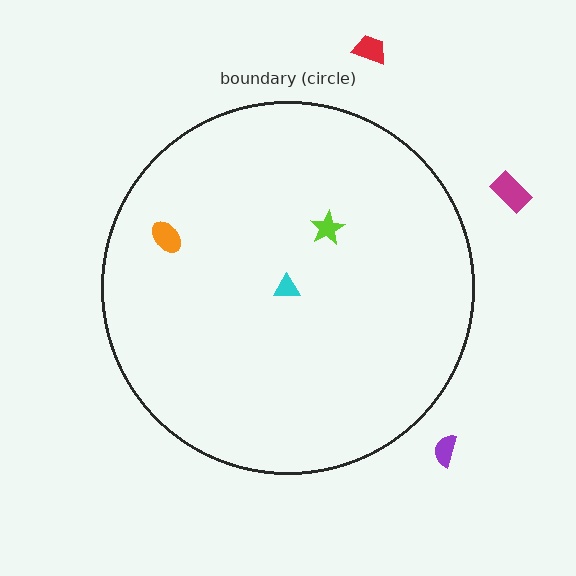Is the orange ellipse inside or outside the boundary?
Inside.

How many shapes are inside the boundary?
3 inside, 3 outside.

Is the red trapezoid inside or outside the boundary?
Outside.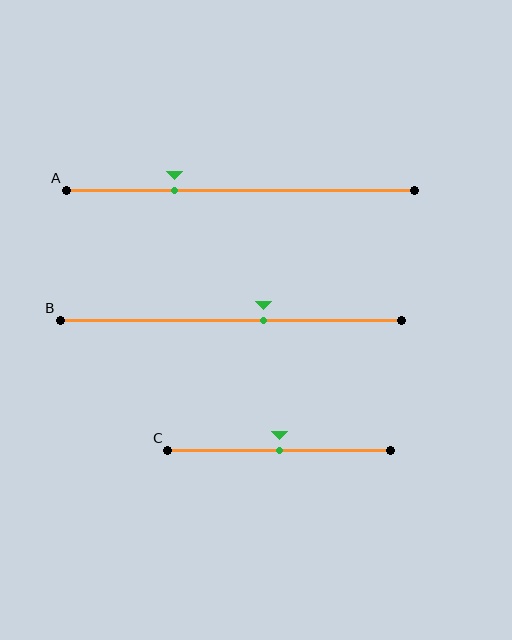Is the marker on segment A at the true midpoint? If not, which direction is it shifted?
No, the marker on segment A is shifted to the left by about 19% of the segment length.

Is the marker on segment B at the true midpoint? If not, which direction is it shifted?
No, the marker on segment B is shifted to the right by about 10% of the segment length.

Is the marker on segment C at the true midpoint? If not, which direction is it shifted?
Yes, the marker on segment C is at the true midpoint.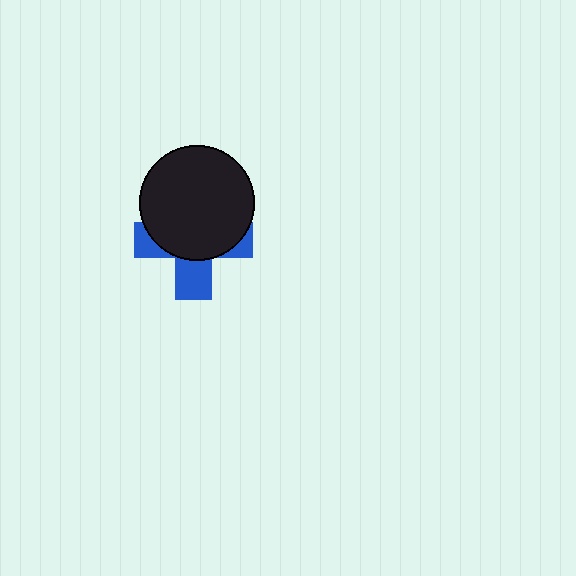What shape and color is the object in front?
The object in front is a black circle.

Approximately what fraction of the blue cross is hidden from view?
Roughly 64% of the blue cross is hidden behind the black circle.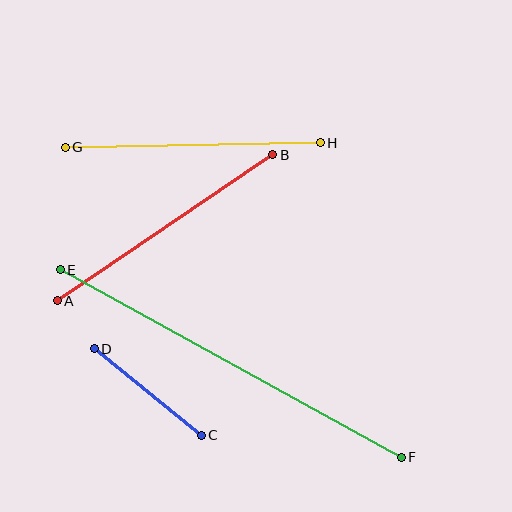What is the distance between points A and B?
The distance is approximately 260 pixels.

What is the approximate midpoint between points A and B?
The midpoint is at approximately (165, 228) pixels.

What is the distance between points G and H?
The distance is approximately 255 pixels.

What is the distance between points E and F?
The distance is approximately 389 pixels.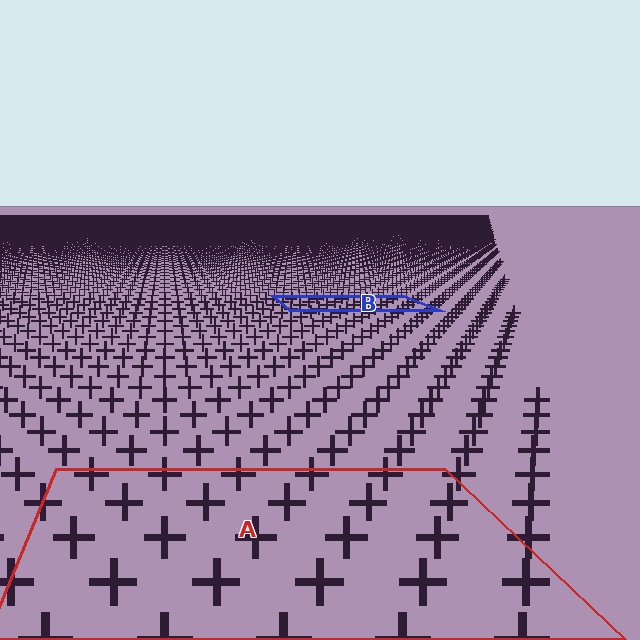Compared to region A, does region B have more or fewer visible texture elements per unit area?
Region B has more texture elements per unit area — they are packed more densely because it is farther away.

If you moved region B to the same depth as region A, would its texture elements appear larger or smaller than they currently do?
They would appear larger. At a closer depth, the same texture elements are projected at a bigger on-screen size.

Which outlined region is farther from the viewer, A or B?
Region B is farther from the viewer — the texture elements inside it appear smaller and more densely packed.